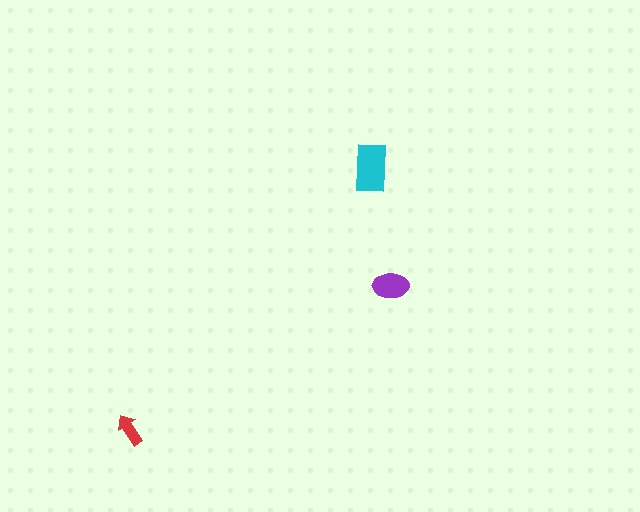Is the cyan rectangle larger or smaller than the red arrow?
Larger.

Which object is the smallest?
The red arrow.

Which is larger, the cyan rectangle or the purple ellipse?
The cyan rectangle.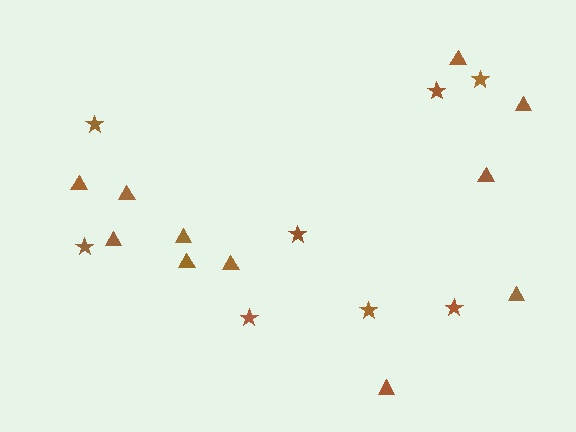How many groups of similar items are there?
There are 2 groups: one group of triangles (11) and one group of stars (8).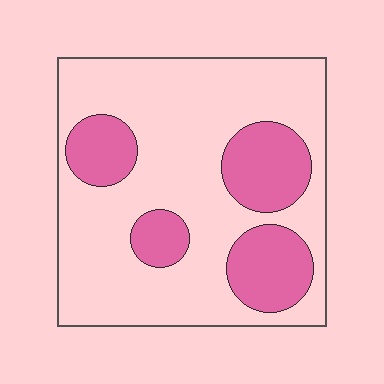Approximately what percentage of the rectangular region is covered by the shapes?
Approximately 25%.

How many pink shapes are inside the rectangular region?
4.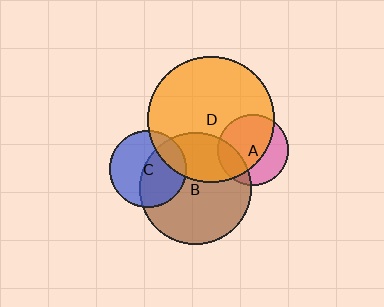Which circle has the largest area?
Circle D (orange).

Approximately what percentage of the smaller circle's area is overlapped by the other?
Approximately 35%.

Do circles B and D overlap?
Yes.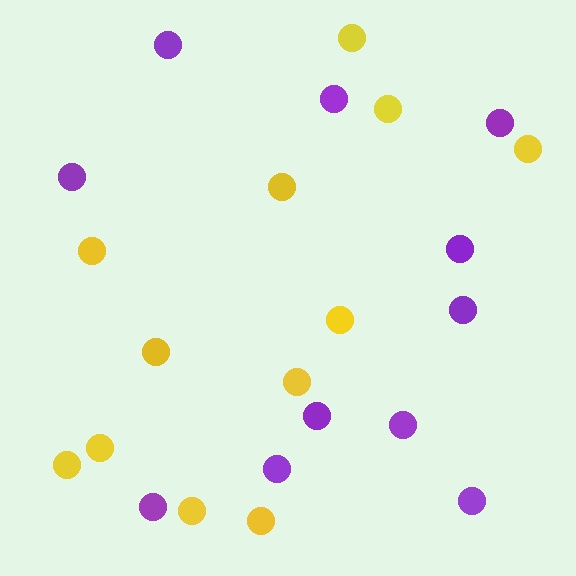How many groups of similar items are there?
There are 2 groups: one group of yellow circles (12) and one group of purple circles (11).